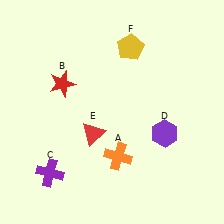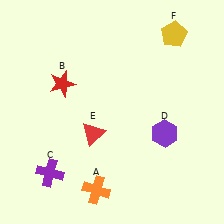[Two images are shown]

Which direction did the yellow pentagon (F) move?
The yellow pentagon (F) moved right.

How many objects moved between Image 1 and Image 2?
2 objects moved between the two images.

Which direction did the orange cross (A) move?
The orange cross (A) moved down.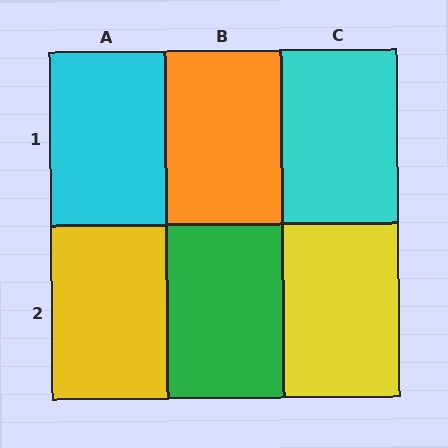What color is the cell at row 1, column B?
Orange.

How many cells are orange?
1 cell is orange.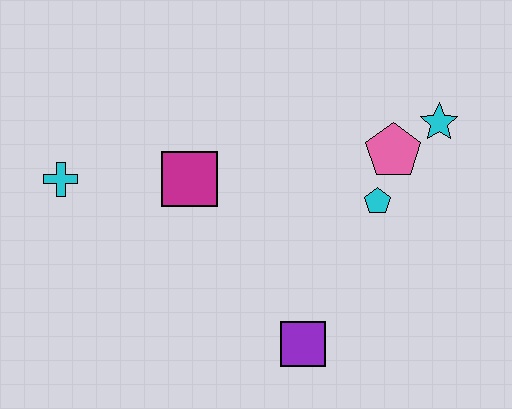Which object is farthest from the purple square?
The cyan cross is farthest from the purple square.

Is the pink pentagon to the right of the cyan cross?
Yes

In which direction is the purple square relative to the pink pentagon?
The purple square is below the pink pentagon.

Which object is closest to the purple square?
The cyan pentagon is closest to the purple square.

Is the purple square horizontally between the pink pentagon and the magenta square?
Yes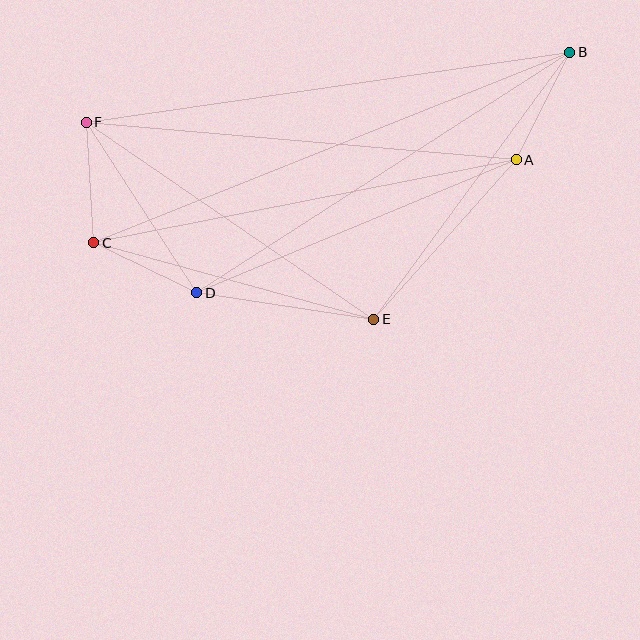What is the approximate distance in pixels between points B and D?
The distance between B and D is approximately 444 pixels.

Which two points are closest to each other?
Points C and D are closest to each other.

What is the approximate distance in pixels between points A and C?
The distance between A and C is approximately 431 pixels.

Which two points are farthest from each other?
Points B and C are farthest from each other.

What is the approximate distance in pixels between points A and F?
The distance between A and F is approximately 432 pixels.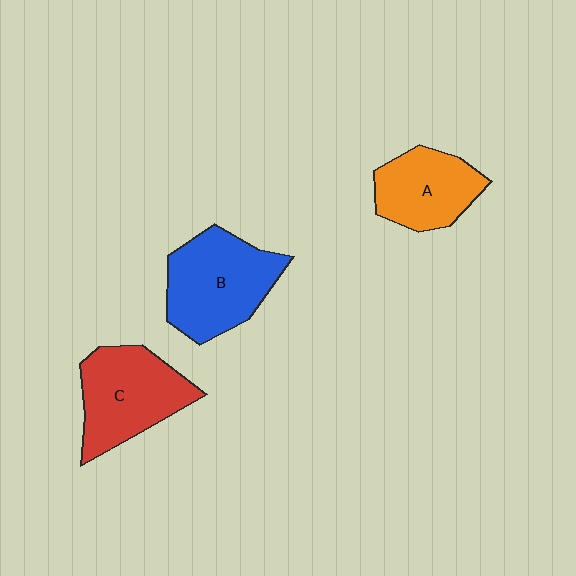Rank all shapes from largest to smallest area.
From largest to smallest: B (blue), C (red), A (orange).